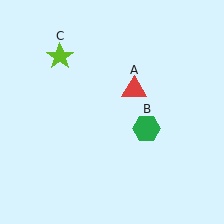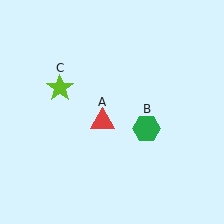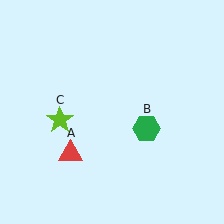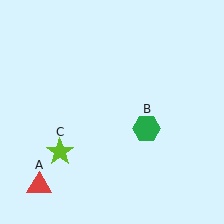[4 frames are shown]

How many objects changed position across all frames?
2 objects changed position: red triangle (object A), lime star (object C).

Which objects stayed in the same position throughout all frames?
Green hexagon (object B) remained stationary.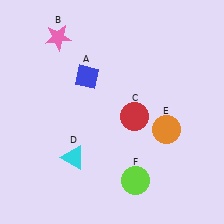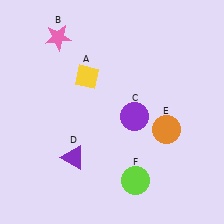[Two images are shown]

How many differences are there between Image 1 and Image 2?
There are 3 differences between the two images.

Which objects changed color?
A changed from blue to yellow. C changed from red to purple. D changed from cyan to purple.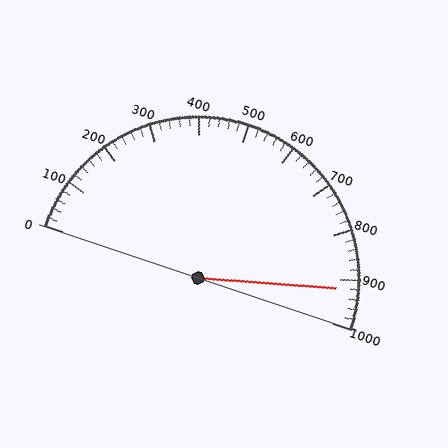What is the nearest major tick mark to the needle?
The nearest major tick mark is 900.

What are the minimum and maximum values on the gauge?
The gauge ranges from 0 to 1000.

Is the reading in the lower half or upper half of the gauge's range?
The reading is in the upper half of the range (0 to 1000).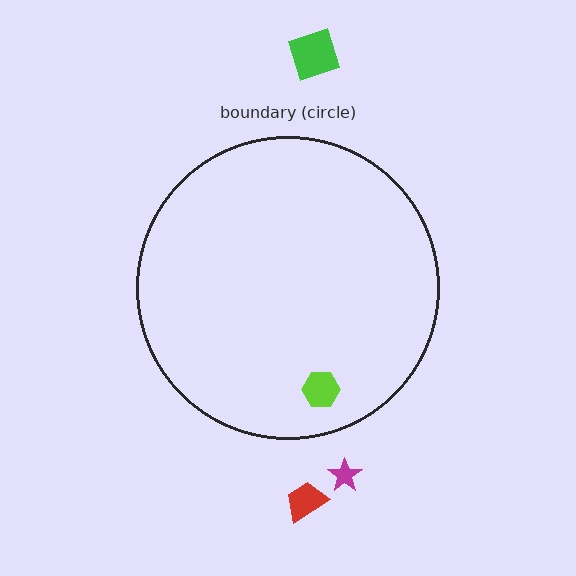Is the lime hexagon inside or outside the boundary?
Inside.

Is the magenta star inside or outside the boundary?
Outside.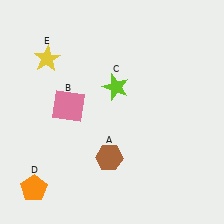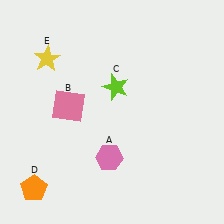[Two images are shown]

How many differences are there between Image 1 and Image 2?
There is 1 difference between the two images.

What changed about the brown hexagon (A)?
In Image 1, A is brown. In Image 2, it changed to pink.